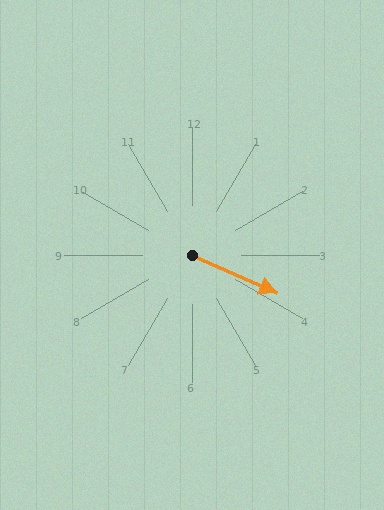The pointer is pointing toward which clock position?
Roughly 4 o'clock.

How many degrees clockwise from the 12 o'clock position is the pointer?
Approximately 114 degrees.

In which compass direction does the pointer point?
Southeast.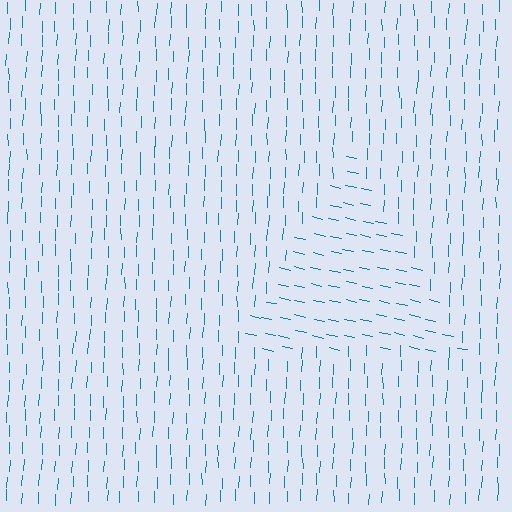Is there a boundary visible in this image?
Yes, there is a texture boundary formed by a change in line orientation.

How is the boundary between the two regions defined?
The boundary is defined purely by a change in line orientation (approximately 79 degrees difference). All lines are the same color and thickness.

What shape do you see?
I see a triangle.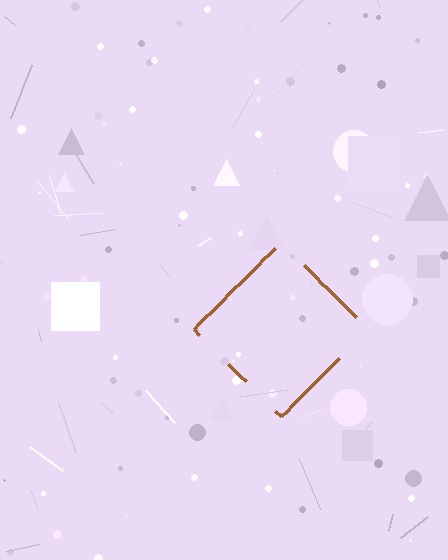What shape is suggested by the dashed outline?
The dashed outline suggests a diamond.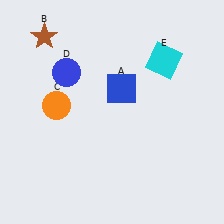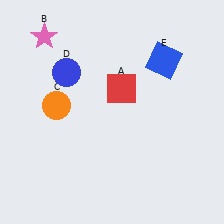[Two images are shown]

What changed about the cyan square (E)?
In Image 1, E is cyan. In Image 2, it changed to blue.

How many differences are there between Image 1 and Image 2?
There are 3 differences between the two images.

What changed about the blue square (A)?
In Image 1, A is blue. In Image 2, it changed to red.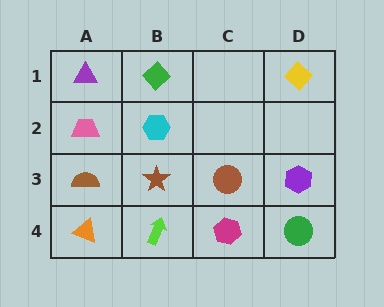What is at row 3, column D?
A purple hexagon.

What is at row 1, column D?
A yellow diamond.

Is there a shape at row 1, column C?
No, that cell is empty.